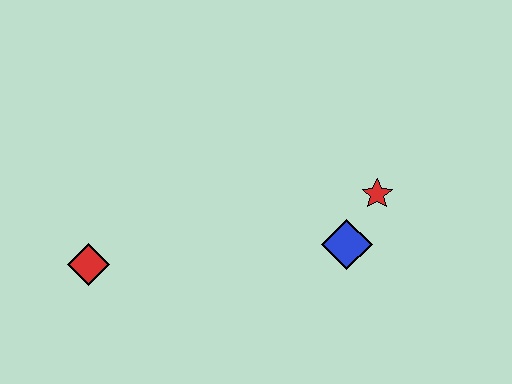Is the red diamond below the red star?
Yes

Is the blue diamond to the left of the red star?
Yes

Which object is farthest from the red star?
The red diamond is farthest from the red star.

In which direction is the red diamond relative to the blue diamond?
The red diamond is to the left of the blue diamond.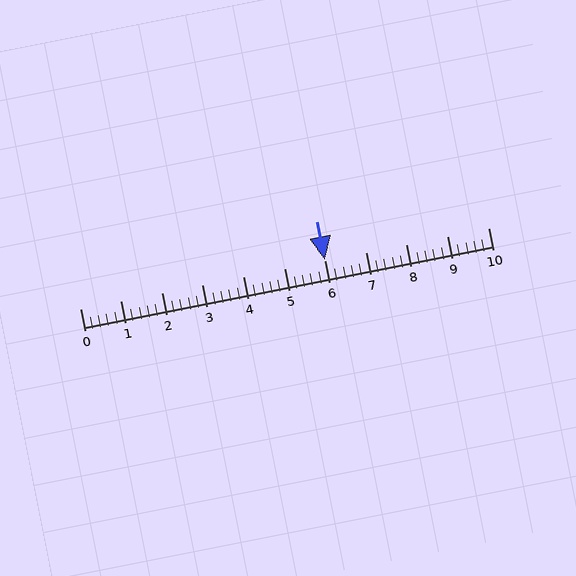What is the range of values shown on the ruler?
The ruler shows values from 0 to 10.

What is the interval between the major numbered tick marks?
The major tick marks are spaced 1 units apart.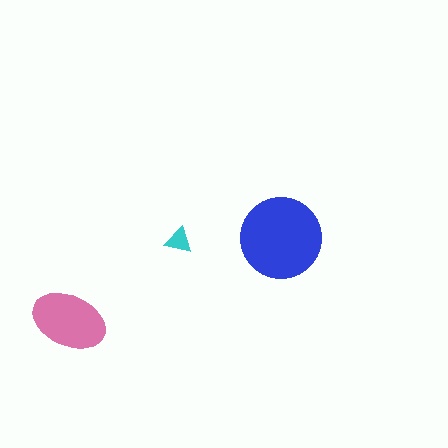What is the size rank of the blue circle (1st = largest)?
1st.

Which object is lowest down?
The pink ellipse is bottommost.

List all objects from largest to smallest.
The blue circle, the pink ellipse, the cyan triangle.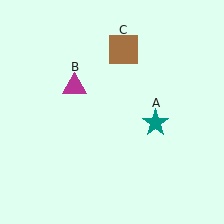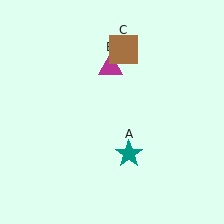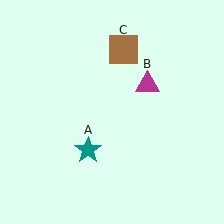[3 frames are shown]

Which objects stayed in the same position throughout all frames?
Brown square (object C) remained stationary.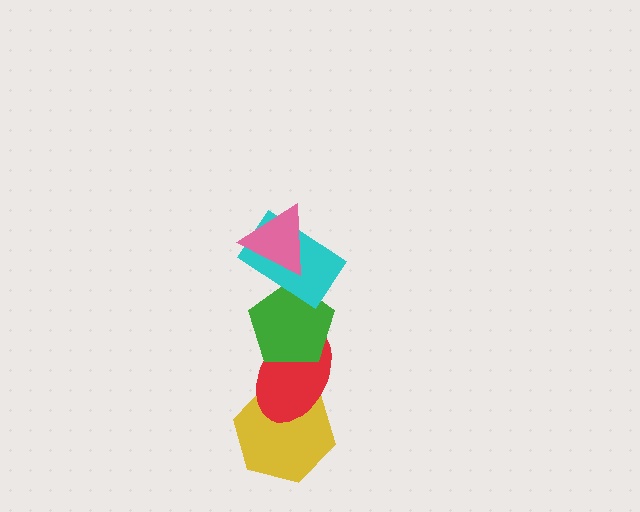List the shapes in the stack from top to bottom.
From top to bottom: the pink triangle, the cyan rectangle, the green pentagon, the red ellipse, the yellow hexagon.